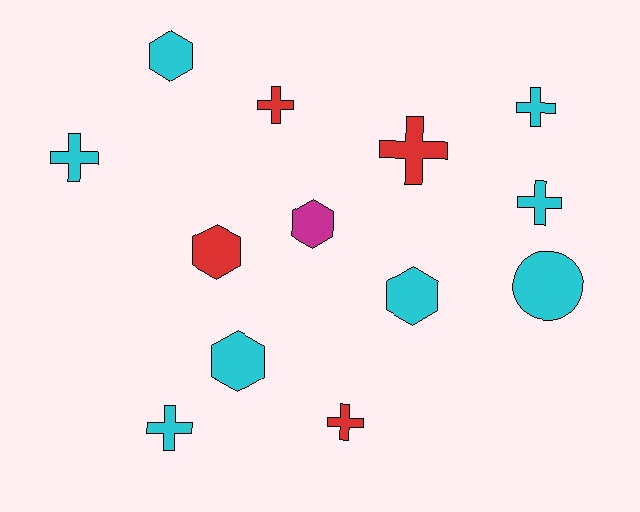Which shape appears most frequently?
Cross, with 7 objects.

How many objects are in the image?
There are 13 objects.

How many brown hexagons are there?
There are no brown hexagons.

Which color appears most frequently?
Cyan, with 8 objects.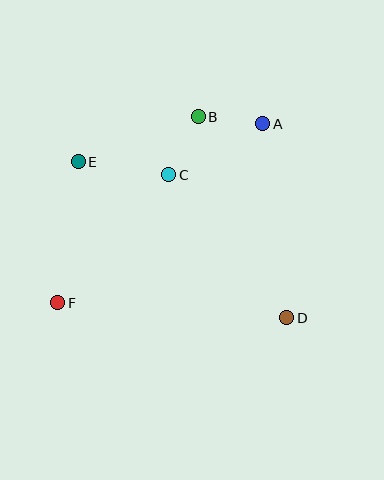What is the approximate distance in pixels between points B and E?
The distance between B and E is approximately 128 pixels.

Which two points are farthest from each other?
Points A and F are farthest from each other.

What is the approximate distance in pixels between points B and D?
The distance between B and D is approximately 220 pixels.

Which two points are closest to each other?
Points A and B are closest to each other.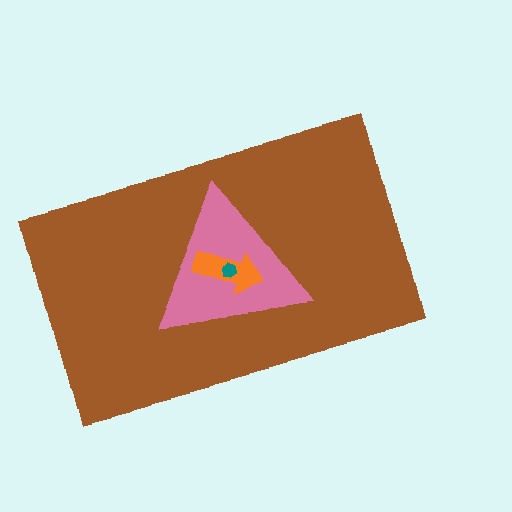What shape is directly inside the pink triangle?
The orange arrow.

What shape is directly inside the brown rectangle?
The pink triangle.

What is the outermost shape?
The brown rectangle.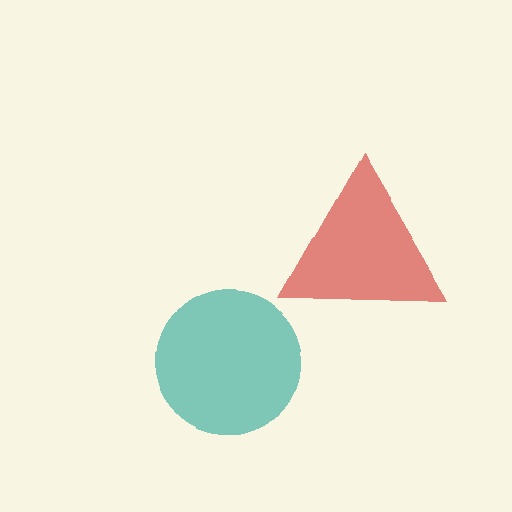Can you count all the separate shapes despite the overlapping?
Yes, there are 2 separate shapes.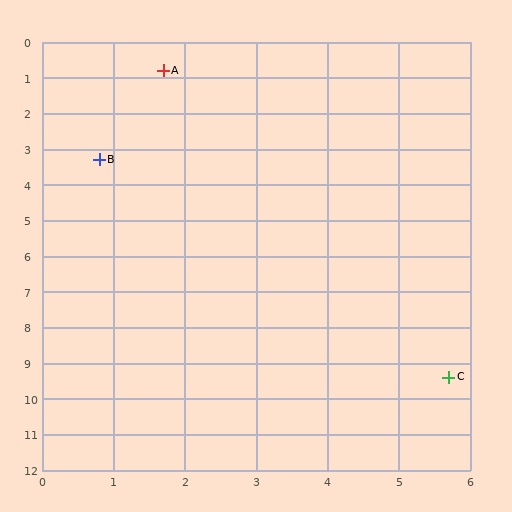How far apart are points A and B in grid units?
Points A and B are about 2.7 grid units apart.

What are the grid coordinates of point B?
Point B is at approximately (0.8, 3.3).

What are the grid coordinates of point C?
Point C is at approximately (5.7, 9.4).